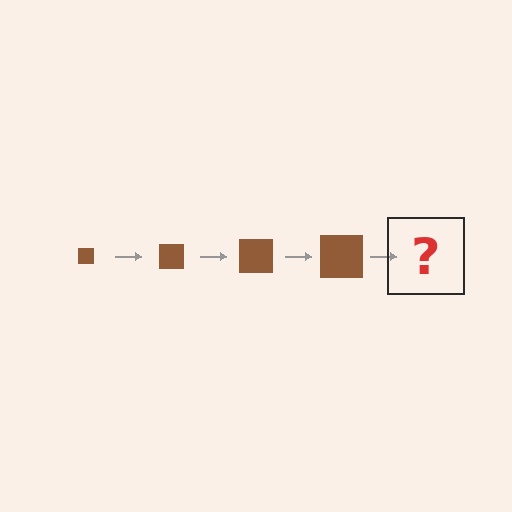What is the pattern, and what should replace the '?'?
The pattern is that the square gets progressively larger each step. The '?' should be a brown square, larger than the previous one.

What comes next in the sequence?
The next element should be a brown square, larger than the previous one.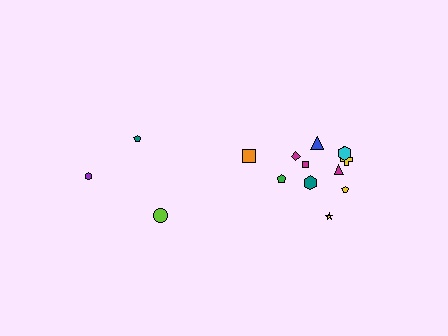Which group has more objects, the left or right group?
The right group.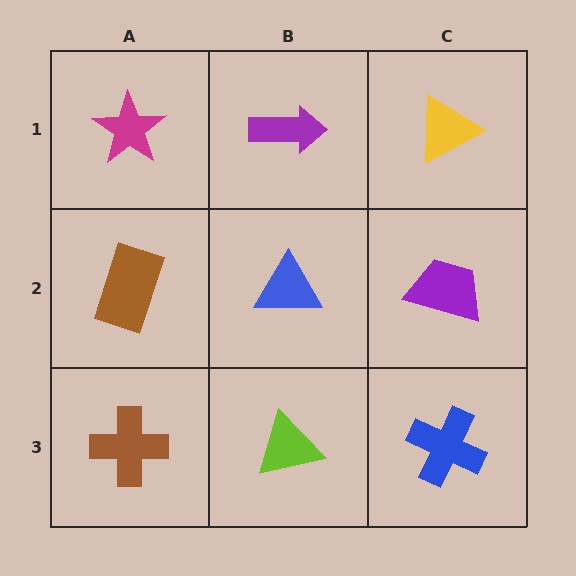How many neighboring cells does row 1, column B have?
3.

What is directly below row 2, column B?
A lime triangle.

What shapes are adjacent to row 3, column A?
A brown rectangle (row 2, column A), a lime triangle (row 3, column B).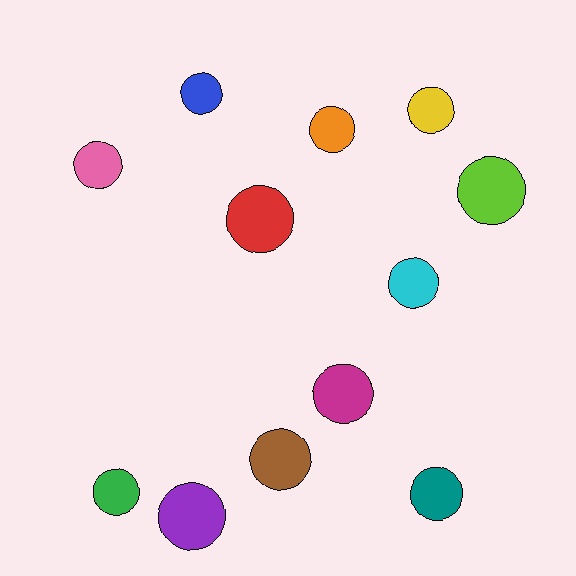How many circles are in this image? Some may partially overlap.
There are 12 circles.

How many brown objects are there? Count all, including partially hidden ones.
There is 1 brown object.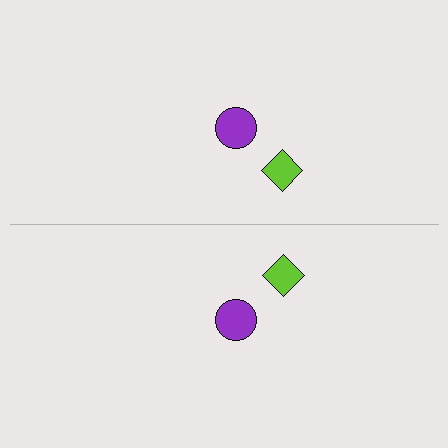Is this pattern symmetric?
Yes, this pattern has bilateral (reflection) symmetry.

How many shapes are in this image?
There are 4 shapes in this image.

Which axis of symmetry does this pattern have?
The pattern has a horizontal axis of symmetry running through the center of the image.